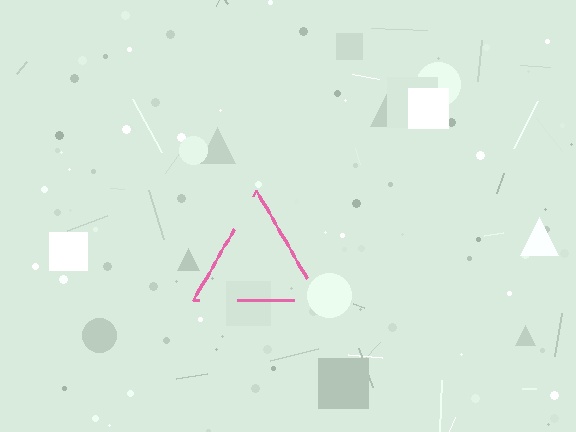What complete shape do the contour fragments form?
The contour fragments form a triangle.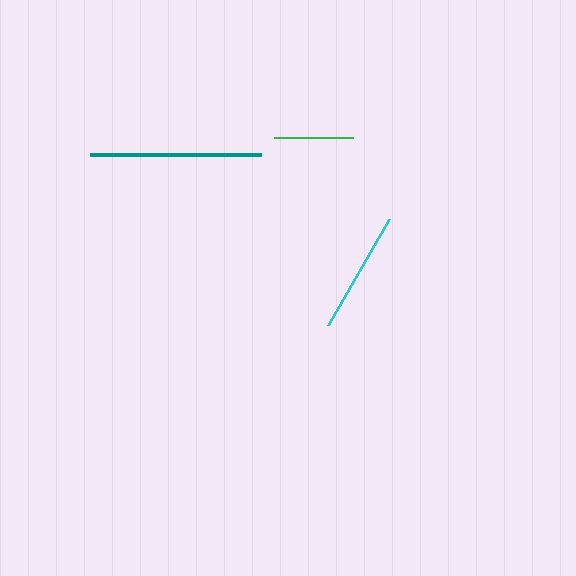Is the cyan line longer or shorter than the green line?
The cyan line is longer than the green line.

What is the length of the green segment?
The green segment is approximately 79 pixels long.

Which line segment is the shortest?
The green line is the shortest at approximately 79 pixels.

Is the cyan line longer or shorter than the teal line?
The teal line is longer than the cyan line.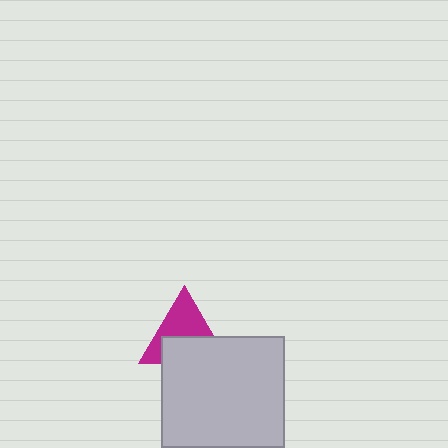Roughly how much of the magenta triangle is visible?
About half of it is visible (roughly 53%).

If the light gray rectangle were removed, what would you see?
You would see the complete magenta triangle.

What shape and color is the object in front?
The object in front is a light gray rectangle.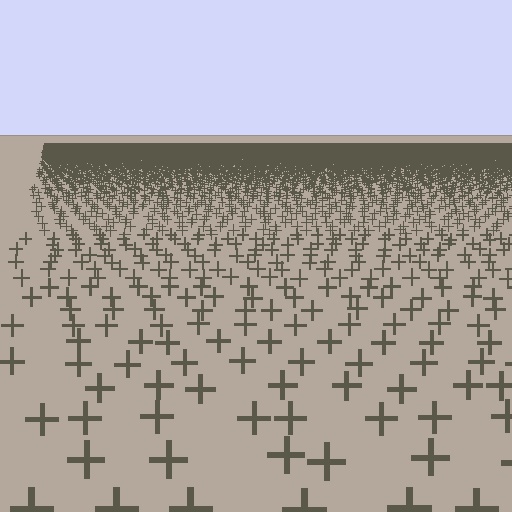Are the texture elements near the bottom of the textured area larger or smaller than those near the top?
Larger. Near the bottom, elements are closer to the viewer and appear at a bigger on-screen size.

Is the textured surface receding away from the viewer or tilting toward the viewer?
The surface is receding away from the viewer. Texture elements get smaller and denser toward the top.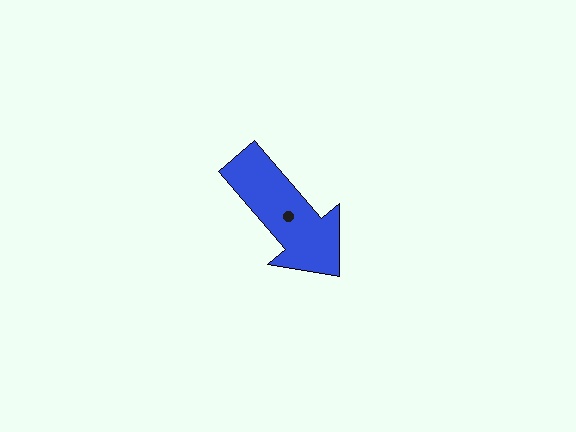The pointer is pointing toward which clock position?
Roughly 5 o'clock.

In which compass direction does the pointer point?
Southeast.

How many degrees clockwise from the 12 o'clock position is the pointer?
Approximately 140 degrees.